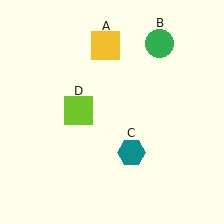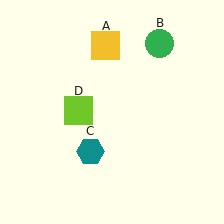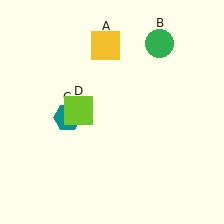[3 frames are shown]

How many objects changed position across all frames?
1 object changed position: teal hexagon (object C).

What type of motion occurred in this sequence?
The teal hexagon (object C) rotated clockwise around the center of the scene.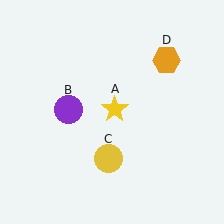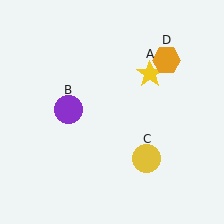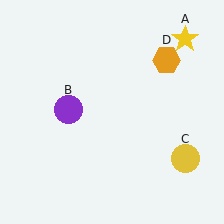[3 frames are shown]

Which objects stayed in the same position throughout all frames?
Purple circle (object B) and orange hexagon (object D) remained stationary.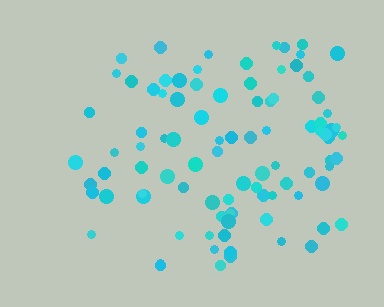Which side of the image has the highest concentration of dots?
The right.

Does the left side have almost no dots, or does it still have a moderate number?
Still a moderate number, just noticeably fewer than the right.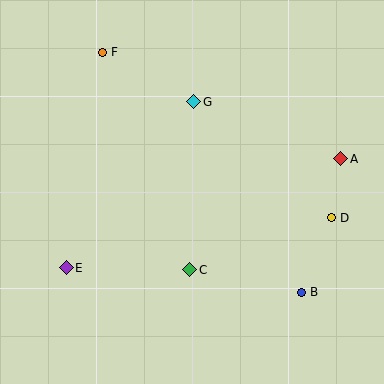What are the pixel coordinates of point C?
Point C is at (190, 270).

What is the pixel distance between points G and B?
The distance between G and B is 218 pixels.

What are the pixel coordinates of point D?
Point D is at (331, 218).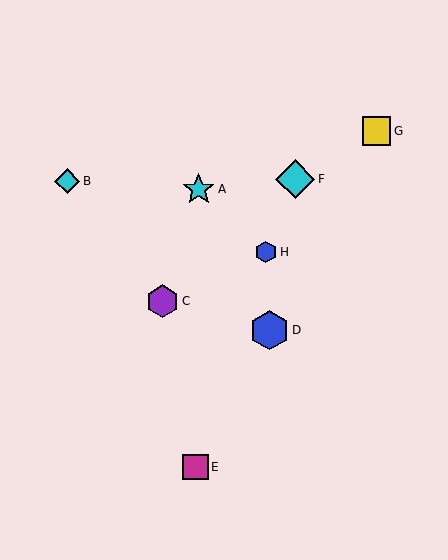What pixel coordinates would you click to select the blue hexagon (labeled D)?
Click at (269, 330) to select the blue hexagon D.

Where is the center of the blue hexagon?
The center of the blue hexagon is at (269, 330).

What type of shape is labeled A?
Shape A is a cyan star.